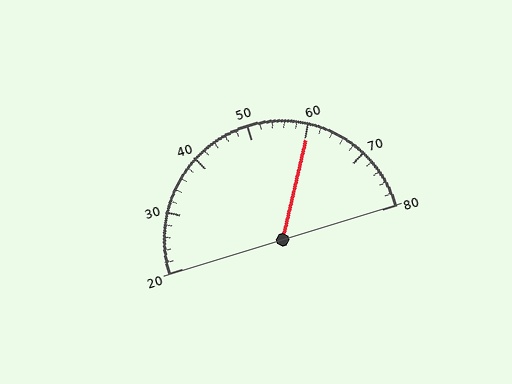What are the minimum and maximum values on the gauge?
The gauge ranges from 20 to 80.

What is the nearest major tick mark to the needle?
The nearest major tick mark is 60.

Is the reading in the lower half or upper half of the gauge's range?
The reading is in the upper half of the range (20 to 80).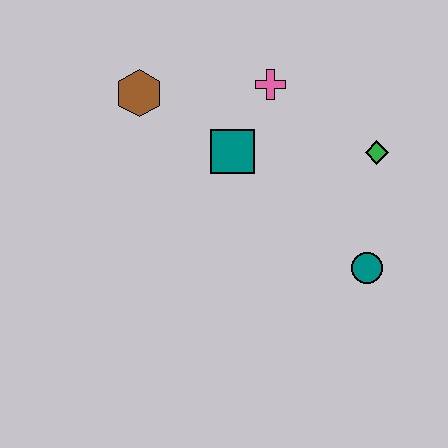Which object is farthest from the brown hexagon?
The teal circle is farthest from the brown hexagon.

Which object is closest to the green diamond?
The teal circle is closest to the green diamond.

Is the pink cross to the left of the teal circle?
Yes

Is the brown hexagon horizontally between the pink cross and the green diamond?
No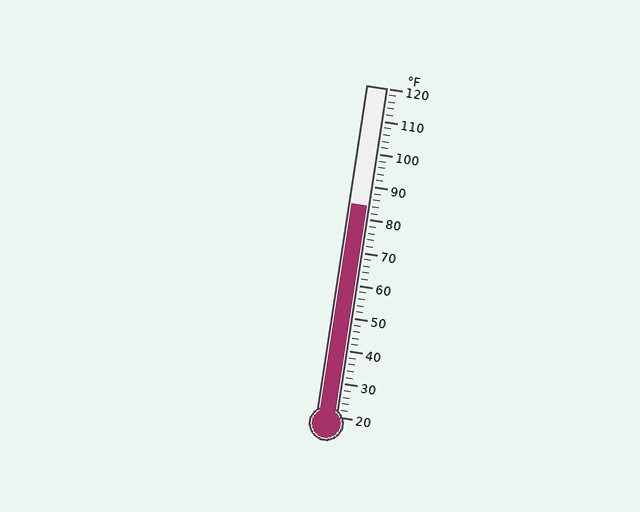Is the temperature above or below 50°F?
The temperature is above 50°F.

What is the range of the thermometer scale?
The thermometer scale ranges from 20°F to 120°F.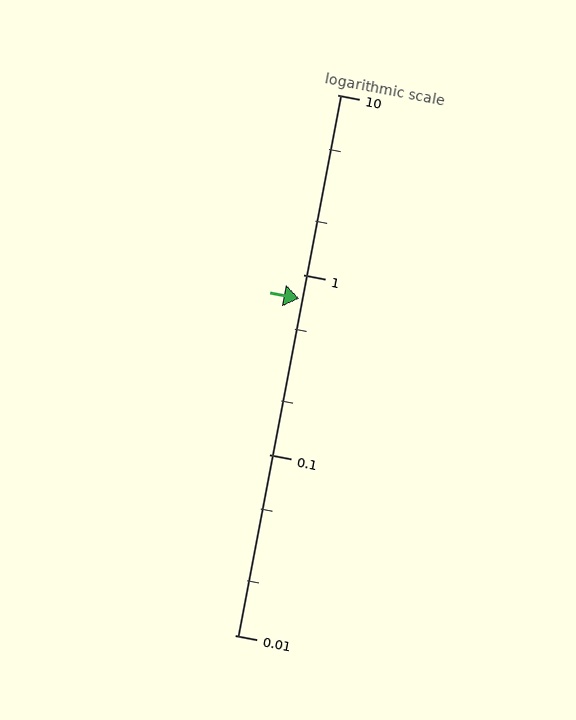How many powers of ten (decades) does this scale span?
The scale spans 3 decades, from 0.01 to 10.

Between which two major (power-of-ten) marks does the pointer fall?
The pointer is between 0.1 and 1.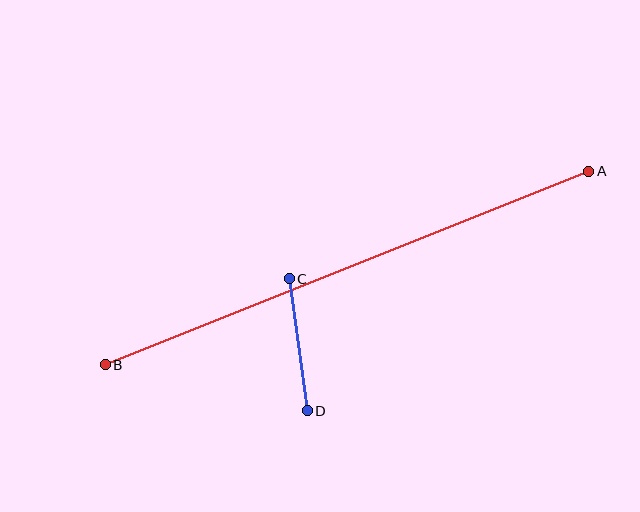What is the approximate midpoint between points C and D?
The midpoint is at approximately (298, 345) pixels.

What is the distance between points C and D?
The distance is approximately 134 pixels.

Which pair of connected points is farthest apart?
Points A and B are farthest apart.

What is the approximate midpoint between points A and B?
The midpoint is at approximately (347, 268) pixels.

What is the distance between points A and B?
The distance is approximately 521 pixels.